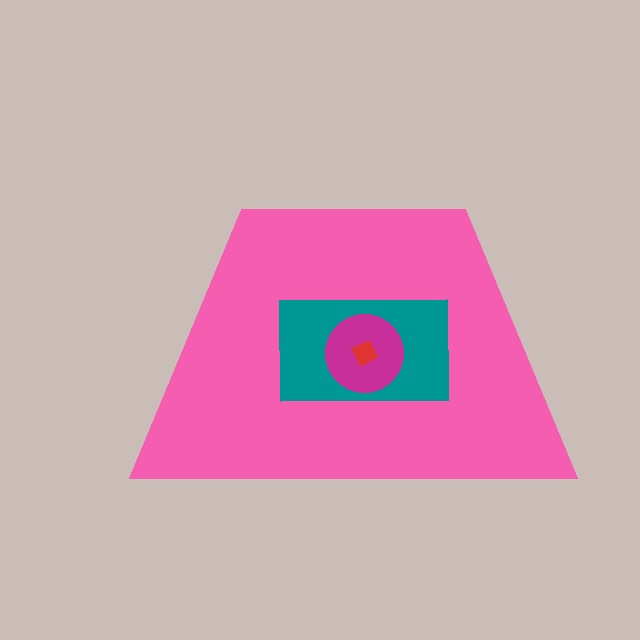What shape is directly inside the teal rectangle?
The magenta circle.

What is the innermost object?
The red square.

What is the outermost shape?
The pink trapezoid.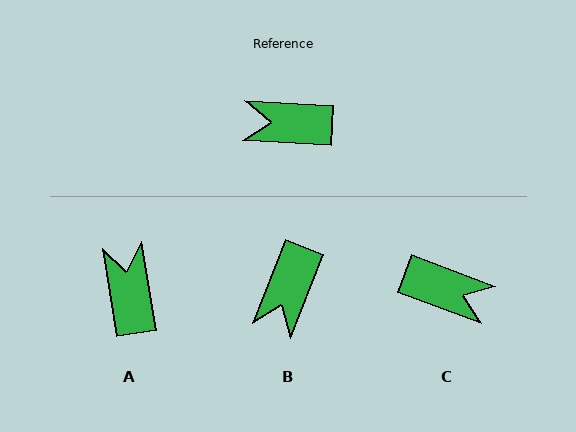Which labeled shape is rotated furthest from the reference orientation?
C, about 163 degrees away.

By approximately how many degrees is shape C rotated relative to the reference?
Approximately 163 degrees counter-clockwise.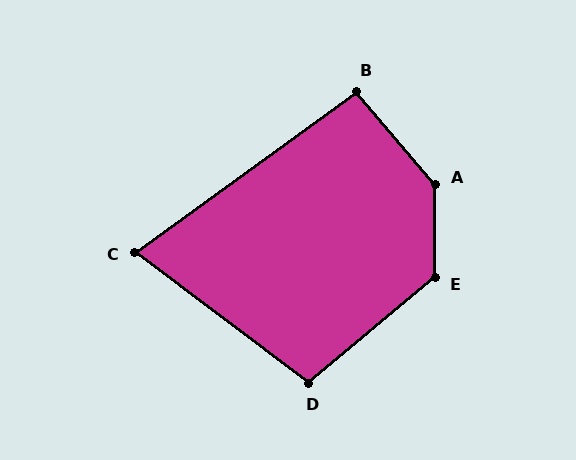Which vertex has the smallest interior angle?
C, at approximately 73 degrees.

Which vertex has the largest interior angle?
A, at approximately 139 degrees.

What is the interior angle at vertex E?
Approximately 130 degrees (obtuse).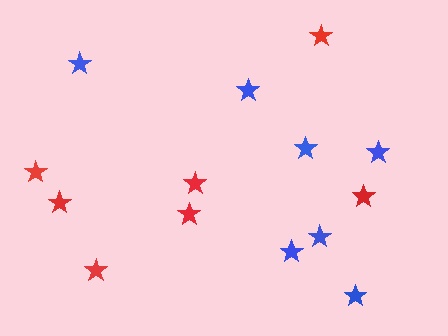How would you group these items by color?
There are 2 groups: one group of blue stars (7) and one group of red stars (7).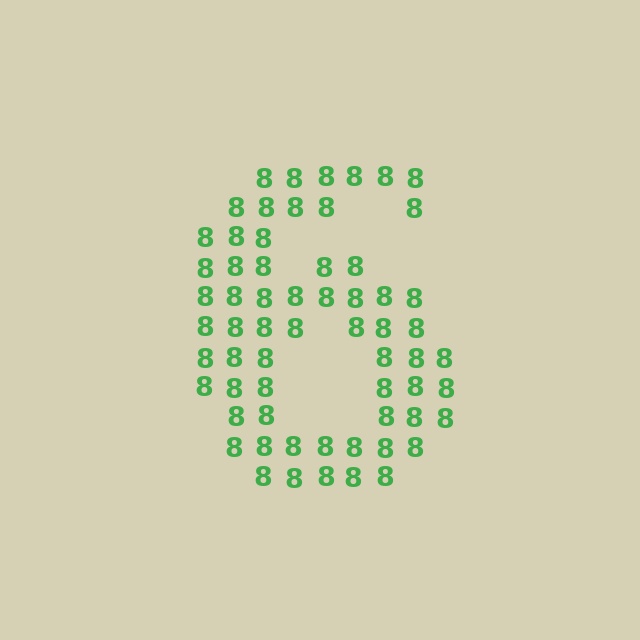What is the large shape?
The large shape is the digit 6.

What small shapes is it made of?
It is made of small digit 8's.